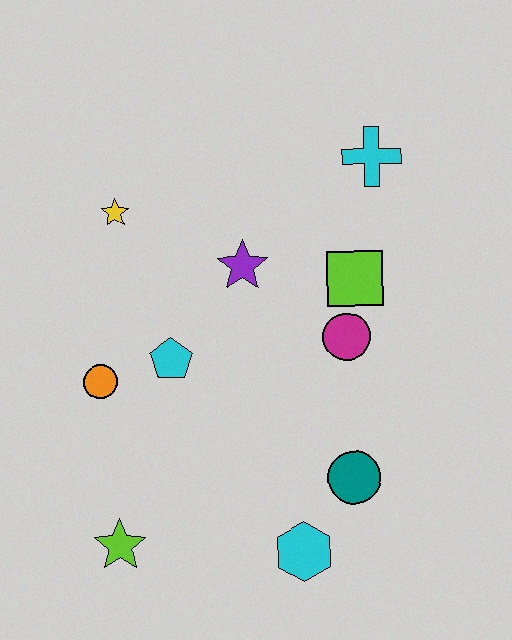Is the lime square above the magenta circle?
Yes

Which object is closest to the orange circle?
The cyan pentagon is closest to the orange circle.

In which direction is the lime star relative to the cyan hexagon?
The lime star is to the left of the cyan hexagon.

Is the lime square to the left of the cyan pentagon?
No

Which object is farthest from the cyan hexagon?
The cyan cross is farthest from the cyan hexagon.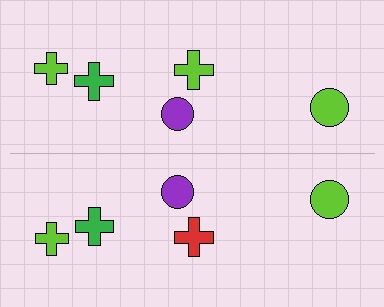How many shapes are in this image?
There are 10 shapes in this image.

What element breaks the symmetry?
The red cross on the bottom side breaks the symmetry — its mirror counterpart is lime.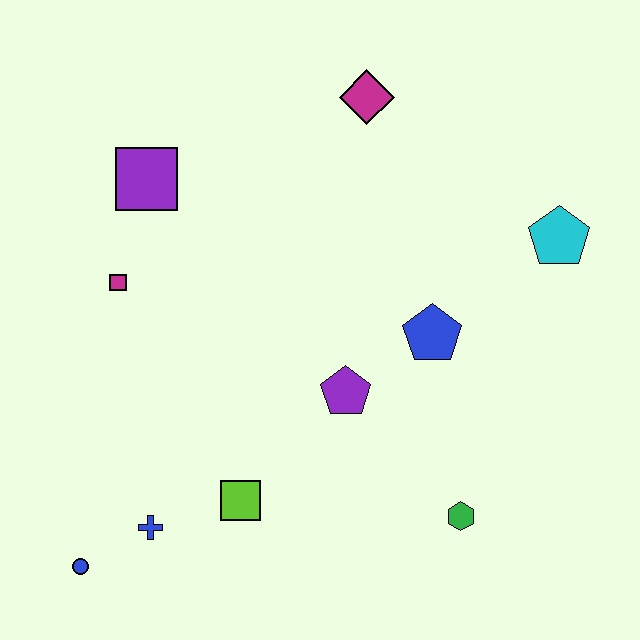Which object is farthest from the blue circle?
The cyan pentagon is farthest from the blue circle.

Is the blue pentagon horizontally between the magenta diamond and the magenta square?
No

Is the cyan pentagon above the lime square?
Yes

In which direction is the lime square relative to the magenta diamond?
The lime square is below the magenta diamond.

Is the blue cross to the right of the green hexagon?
No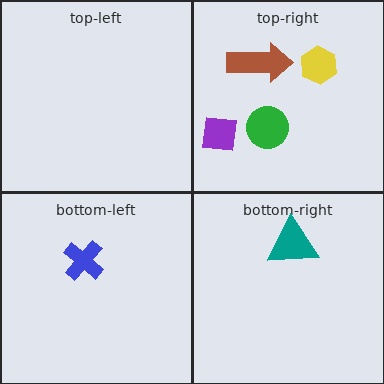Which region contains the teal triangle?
The bottom-right region.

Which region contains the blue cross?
The bottom-left region.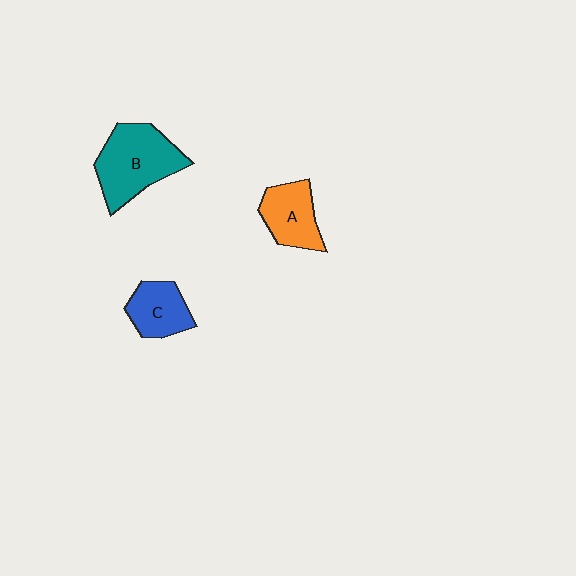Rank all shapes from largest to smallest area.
From largest to smallest: B (teal), A (orange), C (blue).